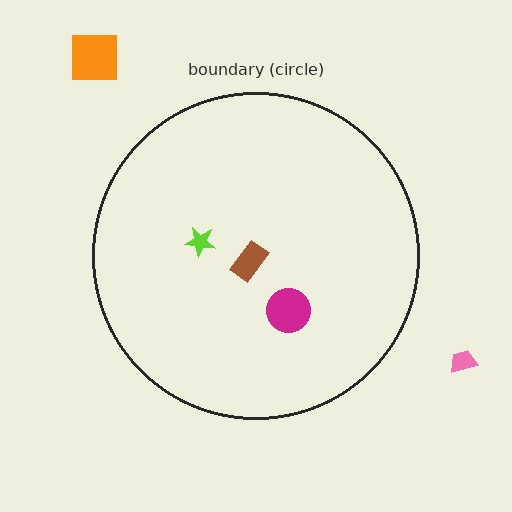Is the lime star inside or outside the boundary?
Inside.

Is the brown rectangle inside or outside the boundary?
Inside.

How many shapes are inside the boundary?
3 inside, 2 outside.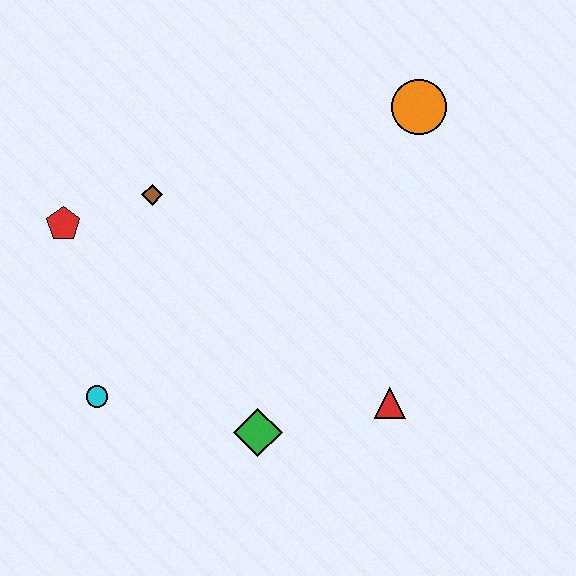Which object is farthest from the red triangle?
The red pentagon is farthest from the red triangle.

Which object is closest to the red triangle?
The green diamond is closest to the red triangle.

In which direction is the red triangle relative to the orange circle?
The red triangle is below the orange circle.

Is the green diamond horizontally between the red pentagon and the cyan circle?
No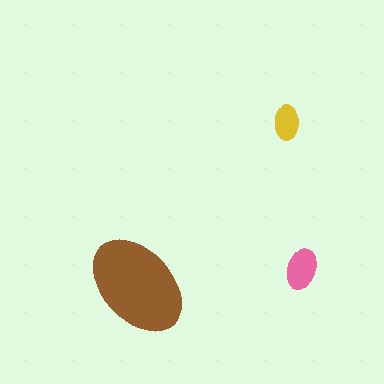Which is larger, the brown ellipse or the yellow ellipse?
The brown one.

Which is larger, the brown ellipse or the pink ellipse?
The brown one.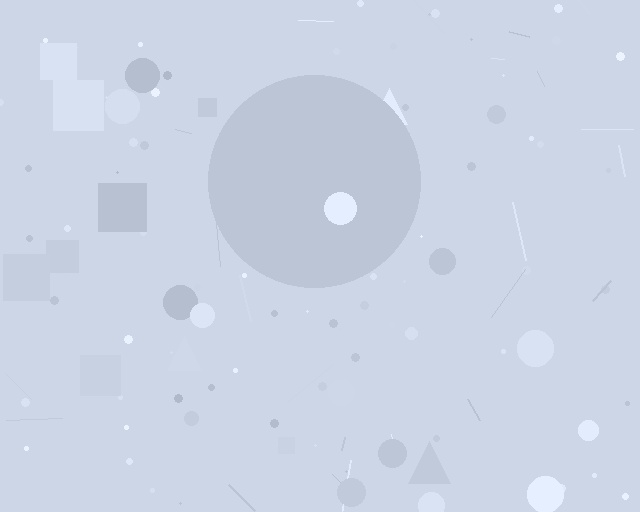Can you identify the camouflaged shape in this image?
The camouflaged shape is a circle.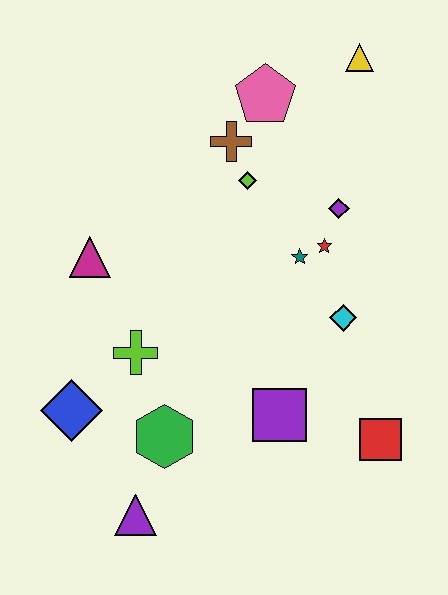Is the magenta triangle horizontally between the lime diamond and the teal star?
No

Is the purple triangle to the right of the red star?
No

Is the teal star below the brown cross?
Yes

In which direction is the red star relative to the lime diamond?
The red star is to the right of the lime diamond.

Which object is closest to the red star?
The teal star is closest to the red star.